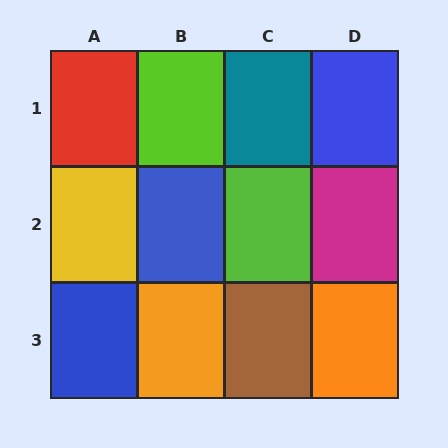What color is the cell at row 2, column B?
Blue.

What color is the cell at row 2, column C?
Lime.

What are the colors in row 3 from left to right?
Blue, orange, brown, orange.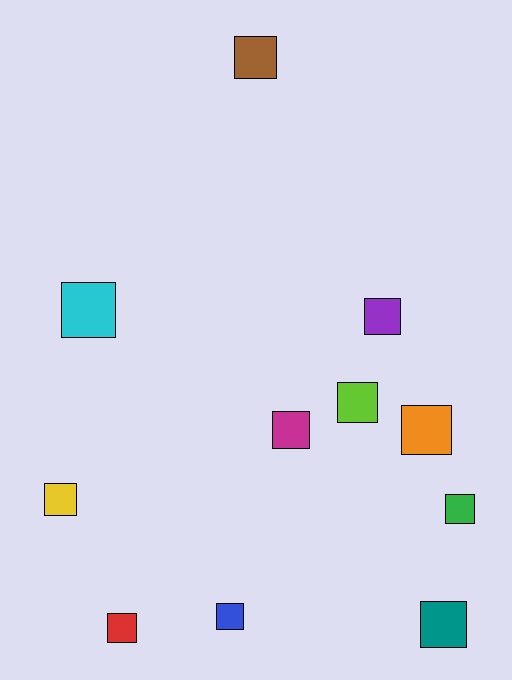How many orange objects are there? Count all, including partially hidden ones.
There is 1 orange object.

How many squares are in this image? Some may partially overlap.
There are 11 squares.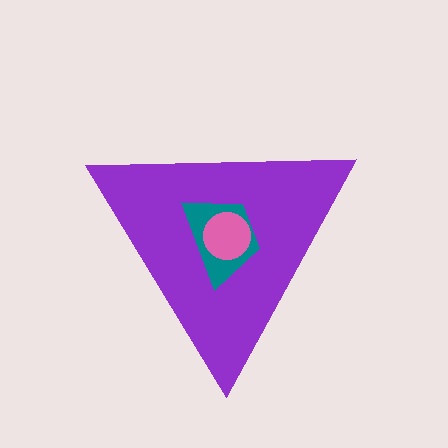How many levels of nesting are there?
3.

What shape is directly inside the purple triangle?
The teal trapezoid.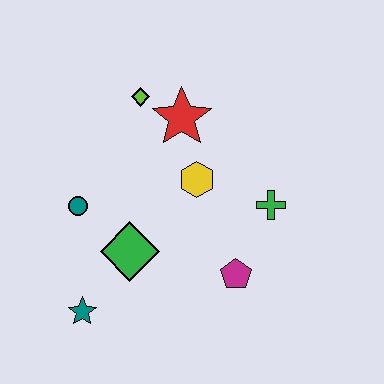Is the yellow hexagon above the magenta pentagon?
Yes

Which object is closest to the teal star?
The green diamond is closest to the teal star.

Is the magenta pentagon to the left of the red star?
No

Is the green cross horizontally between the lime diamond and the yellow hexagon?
No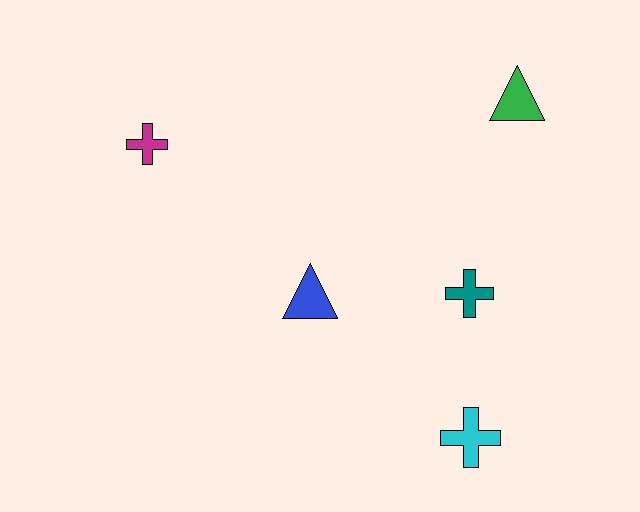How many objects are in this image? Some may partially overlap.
There are 5 objects.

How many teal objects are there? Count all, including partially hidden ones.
There is 1 teal object.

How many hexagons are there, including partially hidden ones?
There are no hexagons.